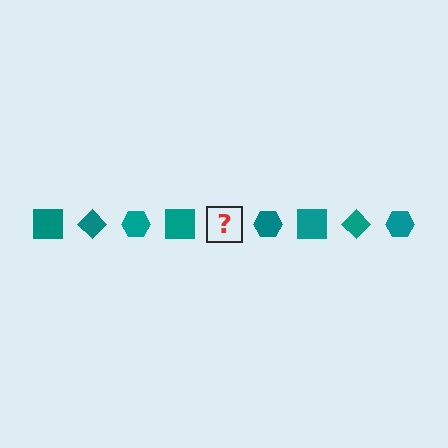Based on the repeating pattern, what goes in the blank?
The blank should be a teal diamond.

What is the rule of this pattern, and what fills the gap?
The rule is that the pattern cycles through square, diamond, hexagon shapes in teal. The gap should be filled with a teal diamond.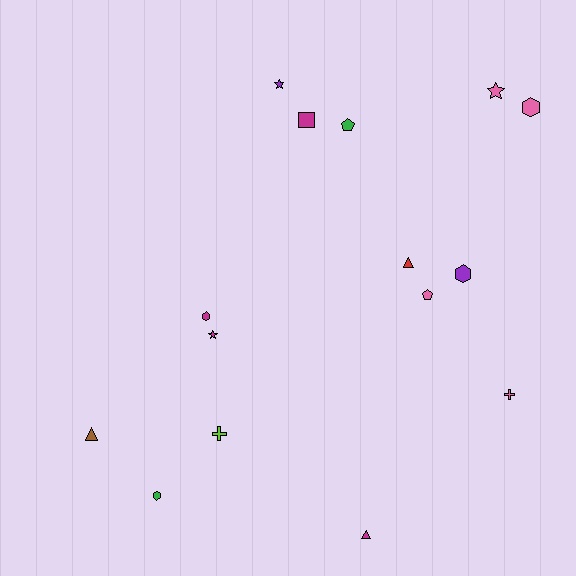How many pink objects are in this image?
There are 4 pink objects.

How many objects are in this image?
There are 15 objects.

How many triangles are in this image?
There are 3 triangles.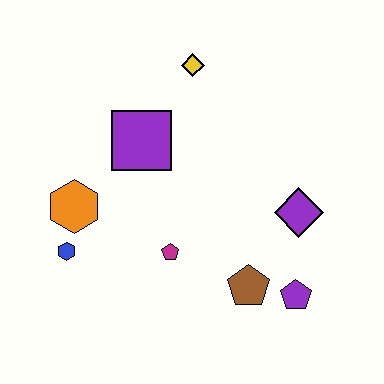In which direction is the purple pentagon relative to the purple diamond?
The purple pentagon is below the purple diamond.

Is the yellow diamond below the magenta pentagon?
No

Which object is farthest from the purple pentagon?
The yellow diamond is farthest from the purple pentagon.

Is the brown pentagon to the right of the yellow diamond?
Yes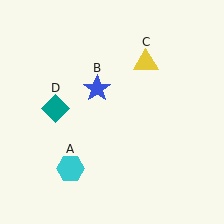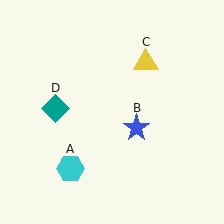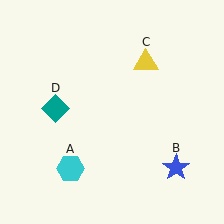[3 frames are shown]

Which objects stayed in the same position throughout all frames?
Cyan hexagon (object A) and yellow triangle (object C) and teal diamond (object D) remained stationary.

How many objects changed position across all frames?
1 object changed position: blue star (object B).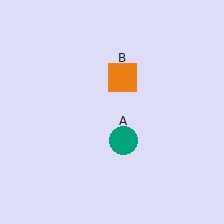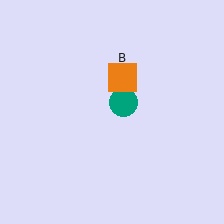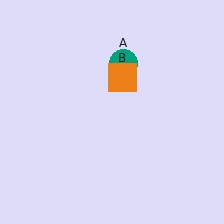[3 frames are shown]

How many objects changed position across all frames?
1 object changed position: teal circle (object A).